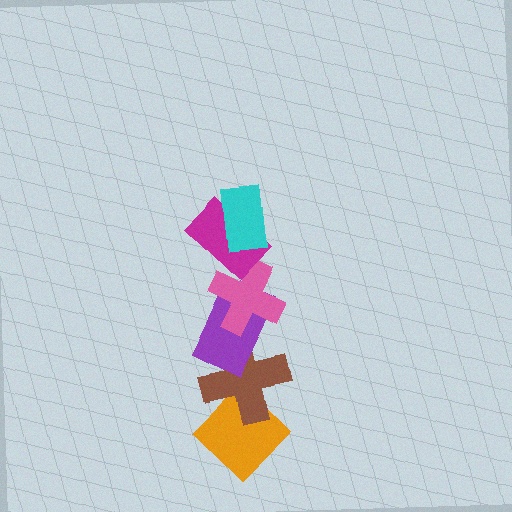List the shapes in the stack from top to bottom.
From top to bottom: the cyan rectangle, the magenta rectangle, the pink cross, the purple rectangle, the brown cross, the orange diamond.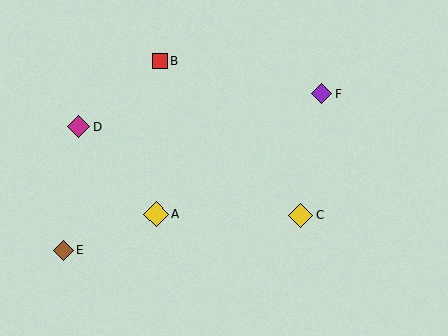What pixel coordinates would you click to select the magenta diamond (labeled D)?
Click at (79, 127) to select the magenta diamond D.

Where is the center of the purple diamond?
The center of the purple diamond is at (322, 94).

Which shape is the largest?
The yellow diamond (labeled A) is the largest.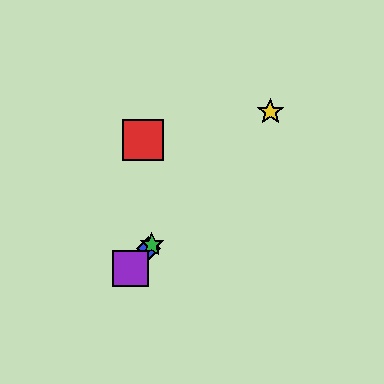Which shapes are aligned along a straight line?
The blue diamond, the green star, the yellow star, the purple square are aligned along a straight line.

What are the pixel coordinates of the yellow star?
The yellow star is at (270, 112).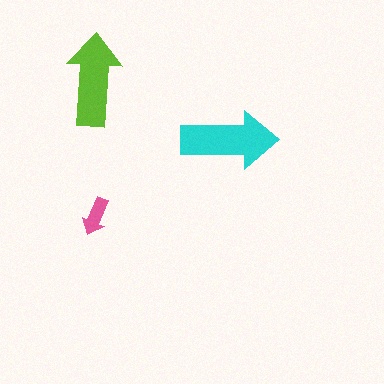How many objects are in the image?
There are 3 objects in the image.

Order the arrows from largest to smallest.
the cyan one, the lime one, the pink one.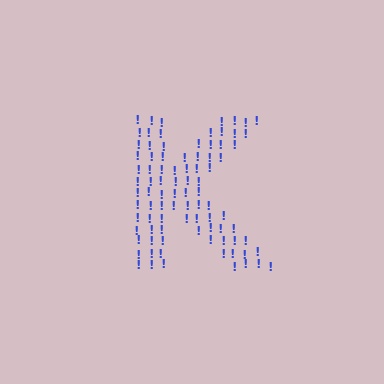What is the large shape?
The large shape is the letter K.